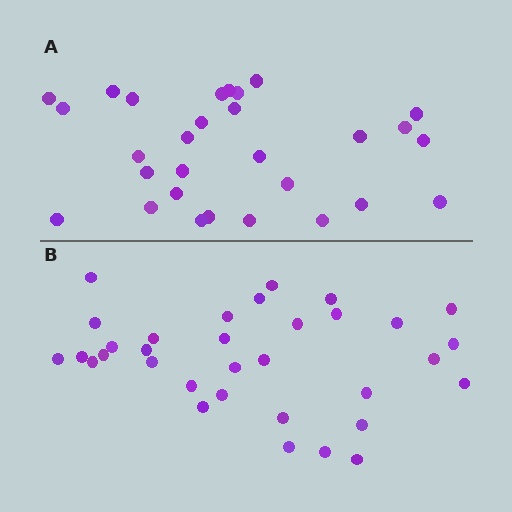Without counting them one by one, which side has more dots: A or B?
Region B (the bottom region) has more dots.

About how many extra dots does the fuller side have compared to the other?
Region B has about 4 more dots than region A.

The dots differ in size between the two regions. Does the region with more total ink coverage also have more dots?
No. Region A has more total ink coverage because its dots are larger, but region B actually contains more individual dots. Total area can be misleading — the number of items is what matters here.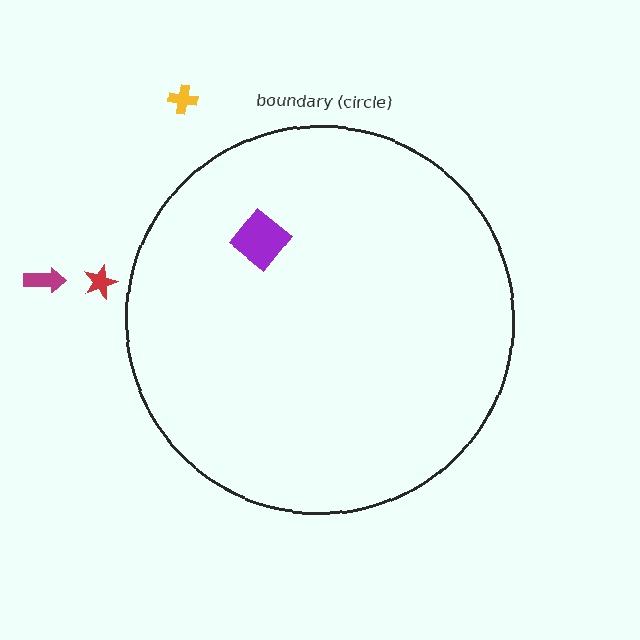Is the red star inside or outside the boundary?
Outside.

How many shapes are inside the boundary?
1 inside, 3 outside.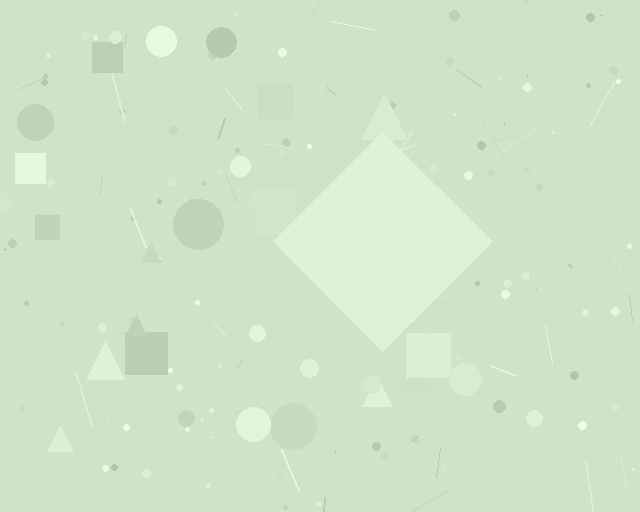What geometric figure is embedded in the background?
A diamond is embedded in the background.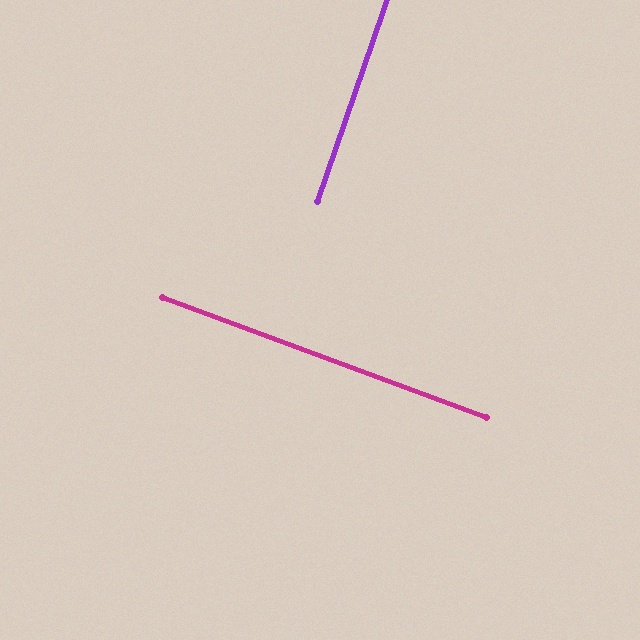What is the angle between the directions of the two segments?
Approximately 89 degrees.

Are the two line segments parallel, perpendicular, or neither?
Perpendicular — they meet at approximately 89°.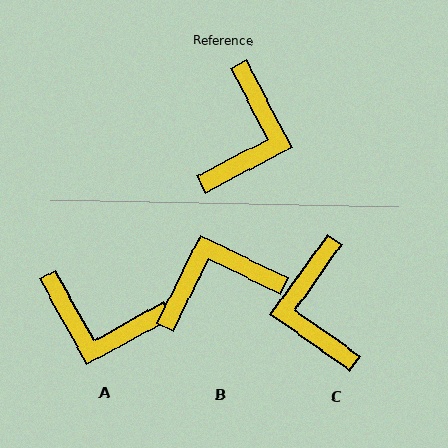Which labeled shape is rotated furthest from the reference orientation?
C, about 153 degrees away.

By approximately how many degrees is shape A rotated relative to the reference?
Approximately 89 degrees clockwise.